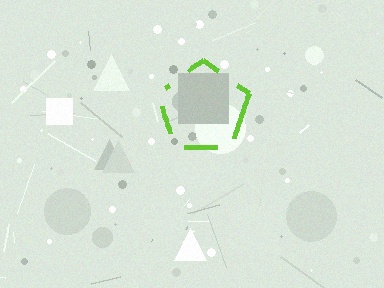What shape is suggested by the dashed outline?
The dashed outline suggests a pentagon.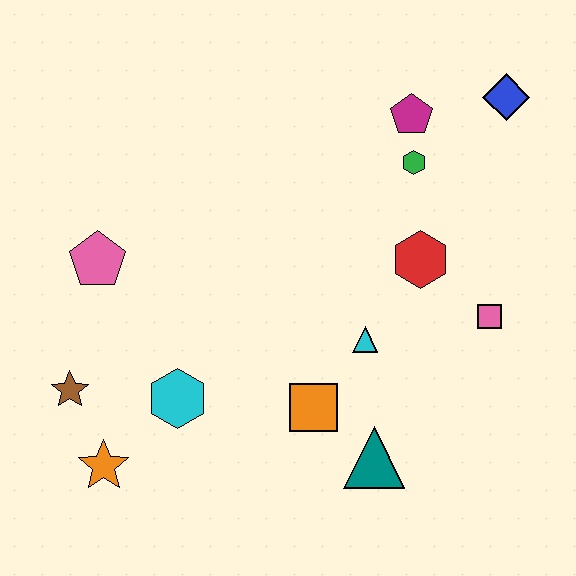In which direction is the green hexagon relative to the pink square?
The green hexagon is above the pink square.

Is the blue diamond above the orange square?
Yes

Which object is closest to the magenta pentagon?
The green hexagon is closest to the magenta pentagon.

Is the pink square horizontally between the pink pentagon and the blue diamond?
Yes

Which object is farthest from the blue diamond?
The orange star is farthest from the blue diamond.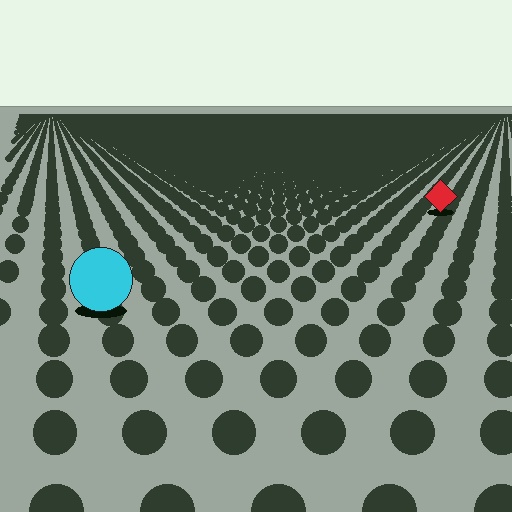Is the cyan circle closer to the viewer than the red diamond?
Yes. The cyan circle is closer — you can tell from the texture gradient: the ground texture is coarser near it.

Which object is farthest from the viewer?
The red diamond is farthest from the viewer. It appears smaller and the ground texture around it is denser.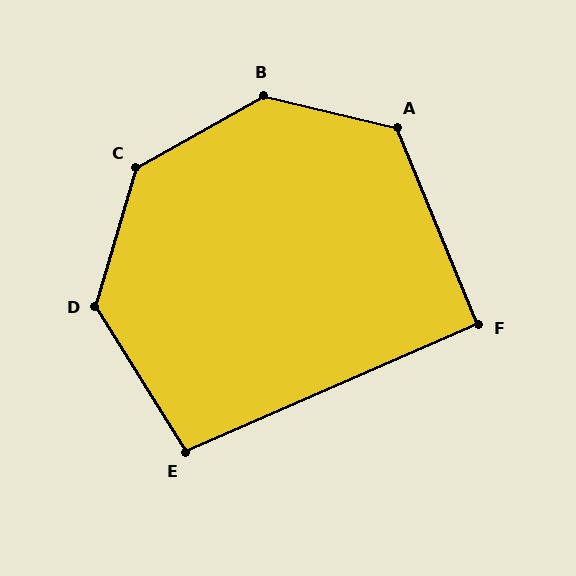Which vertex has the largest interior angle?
B, at approximately 137 degrees.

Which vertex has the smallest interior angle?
F, at approximately 91 degrees.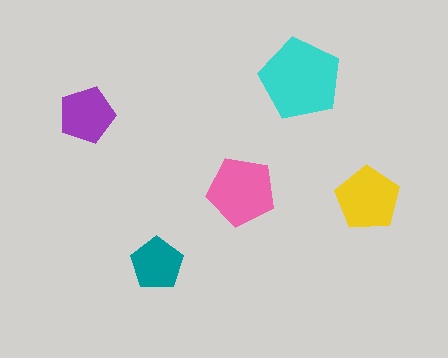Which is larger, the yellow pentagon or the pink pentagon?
The pink one.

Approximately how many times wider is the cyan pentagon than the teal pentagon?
About 1.5 times wider.